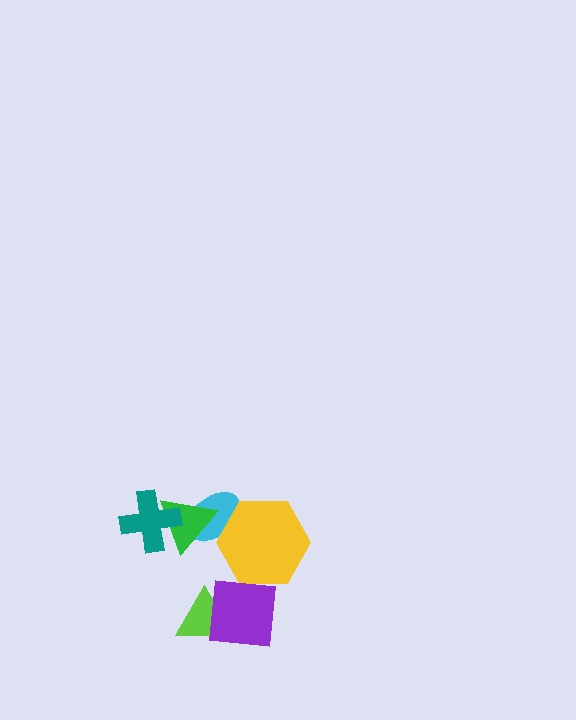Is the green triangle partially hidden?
Yes, it is partially covered by another shape.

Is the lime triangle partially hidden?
Yes, it is partially covered by another shape.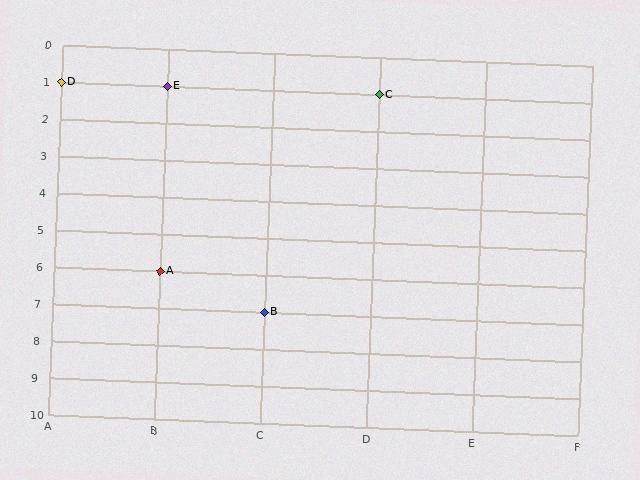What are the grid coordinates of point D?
Point D is at grid coordinates (A, 1).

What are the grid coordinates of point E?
Point E is at grid coordinates (B, 1).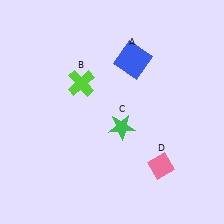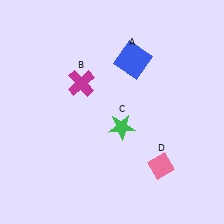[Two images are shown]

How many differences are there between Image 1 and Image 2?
There is 1 difference between the two images.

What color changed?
The cross (B) changed from lime in Image 1 to magenta in Image 2.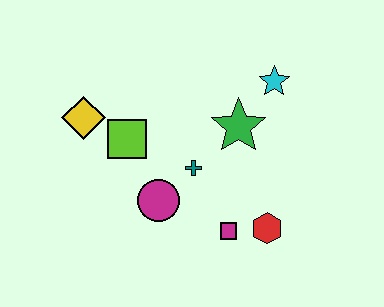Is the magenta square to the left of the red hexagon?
Yes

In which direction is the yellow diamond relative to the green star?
The yellow diamond is to the left of the green star.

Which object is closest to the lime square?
The yellow diamond is closest to the lime square.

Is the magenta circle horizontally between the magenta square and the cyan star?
No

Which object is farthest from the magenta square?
The yellow diamond is farthest from the magenta square.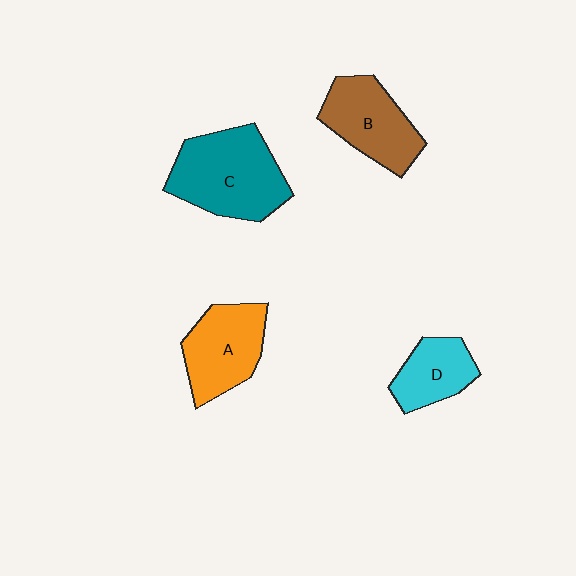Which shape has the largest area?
Shape C (teal).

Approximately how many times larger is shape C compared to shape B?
Approximately 1.3 times.